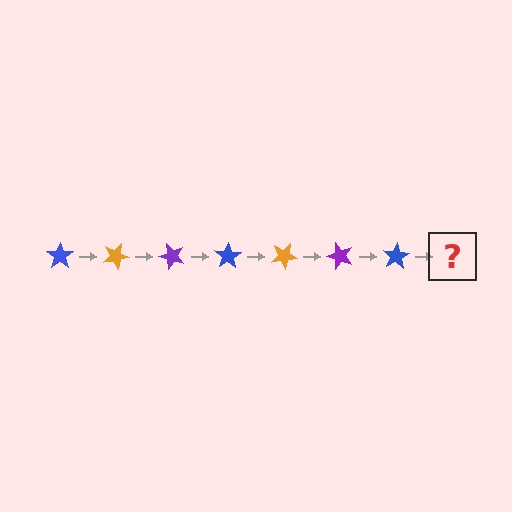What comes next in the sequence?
The next element should be an orange star, rotated 175 degrees from the start.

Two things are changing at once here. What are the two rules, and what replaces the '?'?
The two rules are that it rotates 25 degrees each step and the color cycles through blue, orange, and purple. The '?' should be an orange star, rotated 175 degrees from the start.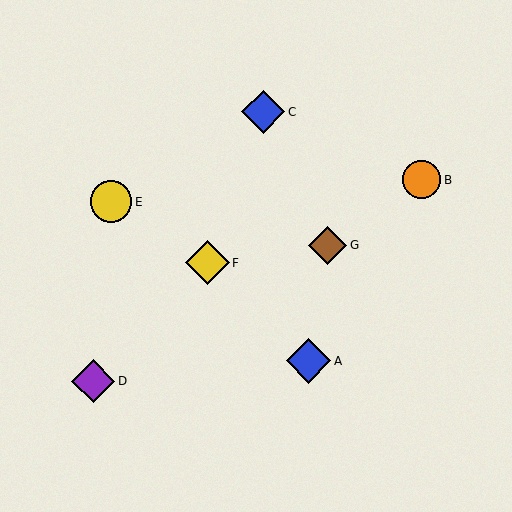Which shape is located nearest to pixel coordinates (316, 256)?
The brown diamond (labeled G) at (328, 245) is nearest to that location.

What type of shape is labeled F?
Shape F is a yellow diamond.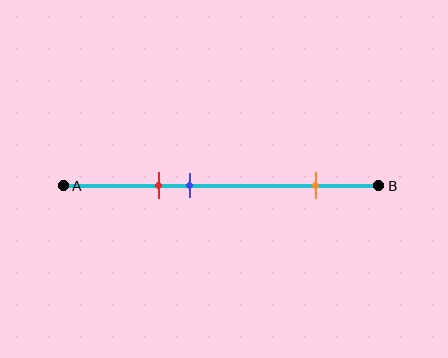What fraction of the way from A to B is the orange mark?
The orange mark is approximately 80% (0.8) of the way from A to B.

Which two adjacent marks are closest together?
The red and blue marks are the closest adjacent pair.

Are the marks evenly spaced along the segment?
No, the marks are not evenly spaced.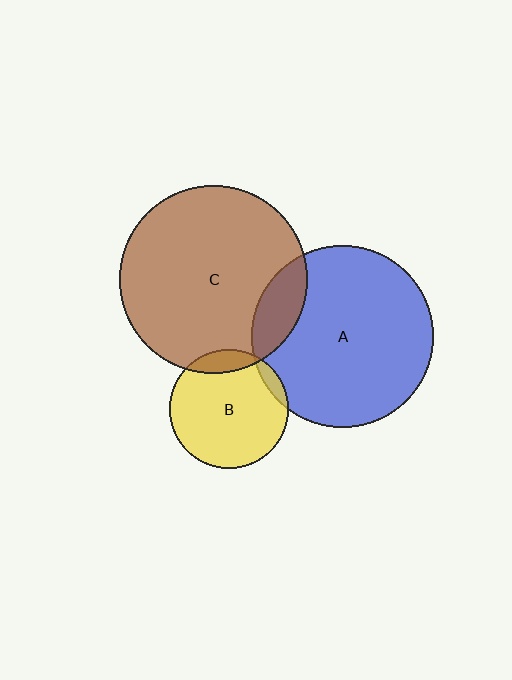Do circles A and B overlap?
Yes.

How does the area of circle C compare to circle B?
Approximately 2.5 times.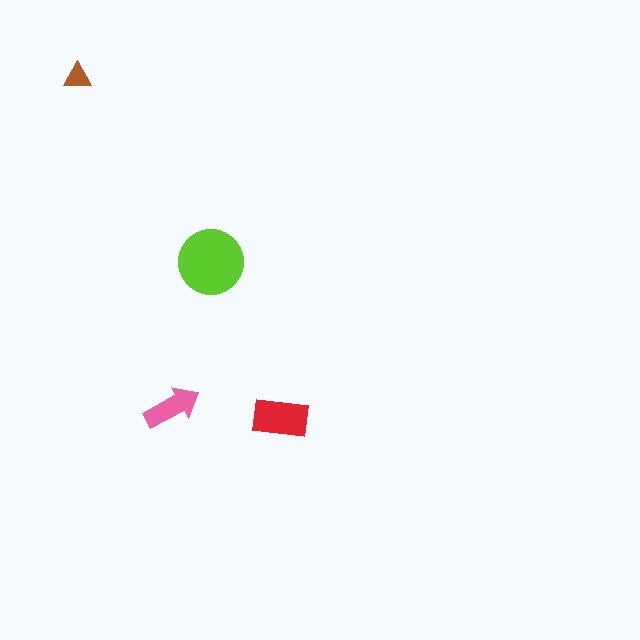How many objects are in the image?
There are 4 objects in the image.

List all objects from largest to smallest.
The lime circle, the red rectangle, the pink arrow, the brown triangle.